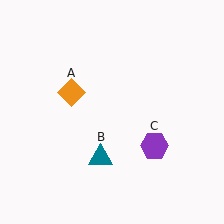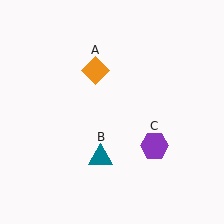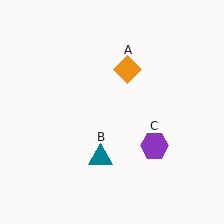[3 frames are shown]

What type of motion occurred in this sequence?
The orange diamond (object A) rotated clockwise around the center of the scene.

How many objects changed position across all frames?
1 object changed position: orange diamond (object A).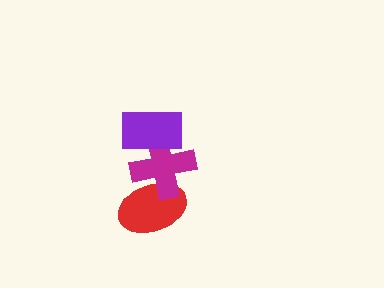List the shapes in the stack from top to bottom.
From top to bottom: the purple rectangle, the magenta cross, the red ellipse.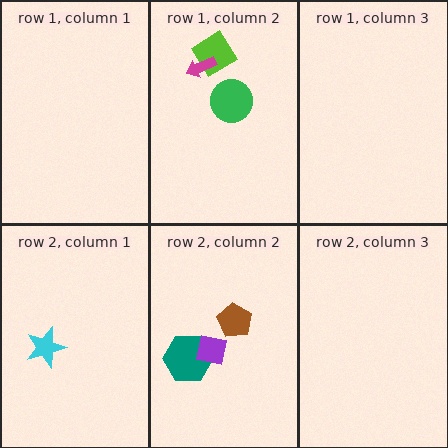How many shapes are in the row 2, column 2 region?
3.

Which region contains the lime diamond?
The row 1, column 2 region.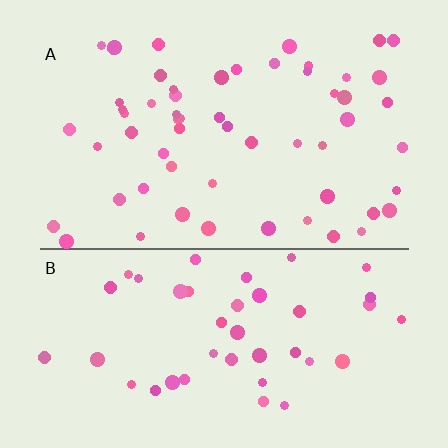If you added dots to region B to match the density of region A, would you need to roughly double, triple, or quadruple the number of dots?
Approximately double.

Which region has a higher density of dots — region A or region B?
A (the top).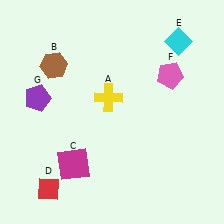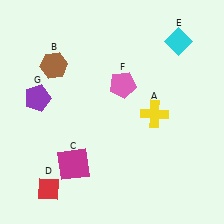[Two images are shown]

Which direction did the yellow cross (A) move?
The yellow cross (A) moved right.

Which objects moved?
The objects that moved are: the yellow cross (A), the pink pentagon (F).